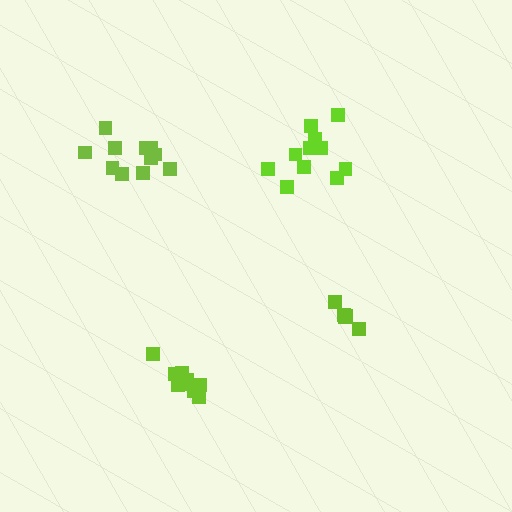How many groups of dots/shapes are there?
There are 4 groups.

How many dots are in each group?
Group 1: 11 dots, Group 2: 5 dots, Group 3: 9 dots, Group 4: 11 dots (36 total).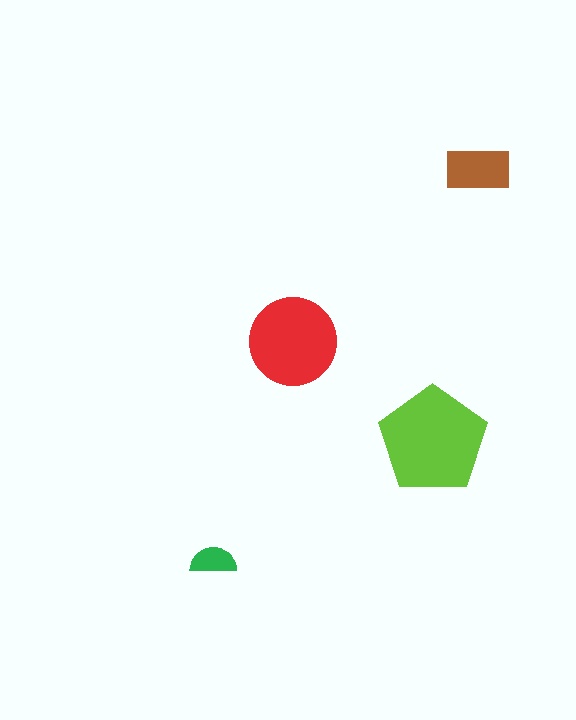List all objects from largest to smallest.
The lime pentagon, the red circle, the brown rectangle, the green semicircle.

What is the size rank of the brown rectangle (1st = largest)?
3rd.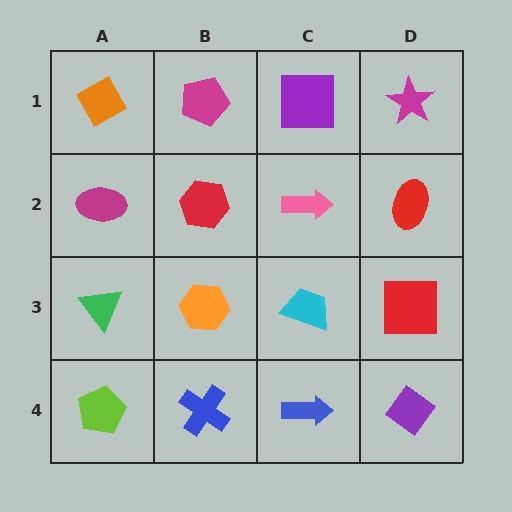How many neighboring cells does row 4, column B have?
3.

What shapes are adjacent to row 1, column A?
A magenta ellipse (row 2, column A), a magenta pentagon (row 1, column B).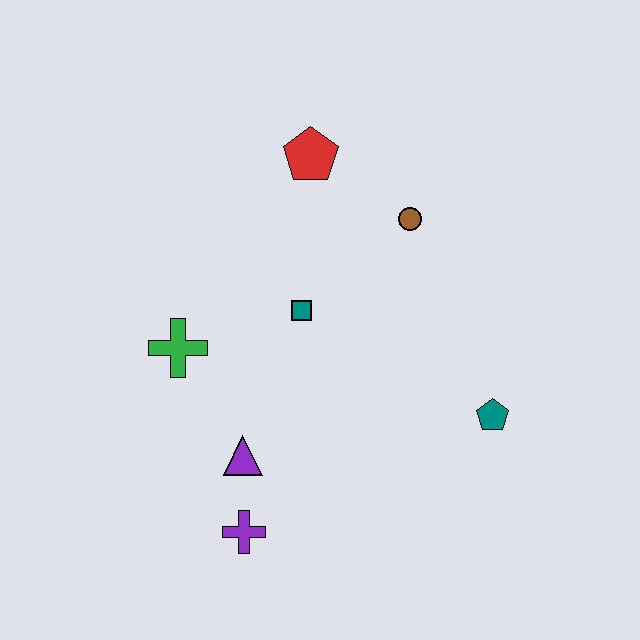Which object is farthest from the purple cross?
The red pentagon is farthest from the purple cross.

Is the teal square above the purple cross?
Yes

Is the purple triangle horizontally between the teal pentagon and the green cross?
Yes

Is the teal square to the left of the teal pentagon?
Yes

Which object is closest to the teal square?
The green cross is closest to the teal square.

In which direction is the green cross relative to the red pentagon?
The green cross is below the red pentagon.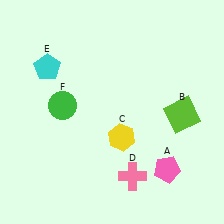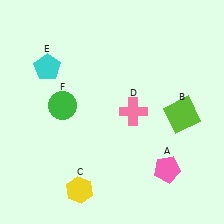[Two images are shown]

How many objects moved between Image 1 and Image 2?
2 objects moved between the two images.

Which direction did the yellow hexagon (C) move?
The yellow hexagon (C) moved down.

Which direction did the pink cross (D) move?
The pink cross (D) moved up.